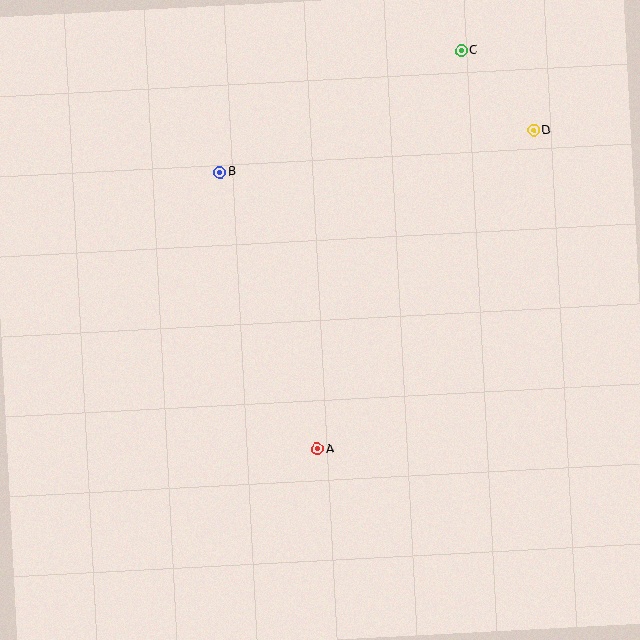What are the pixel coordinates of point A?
Point A is at (317, 449).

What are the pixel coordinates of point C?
Point C is at (461, 51).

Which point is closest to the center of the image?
Point A at (317, 449) is closest to the center.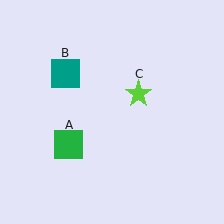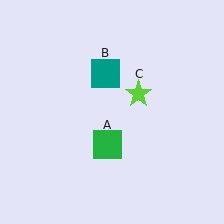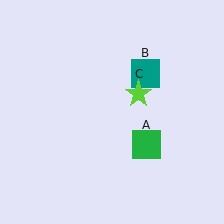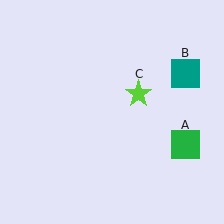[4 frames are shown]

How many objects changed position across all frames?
2 objects changed position: green square (object A), teal square (object B).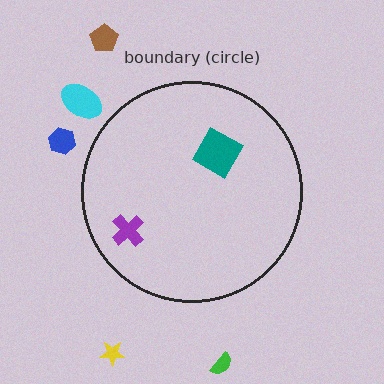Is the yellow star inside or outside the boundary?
Outside.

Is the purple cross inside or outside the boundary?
Inside.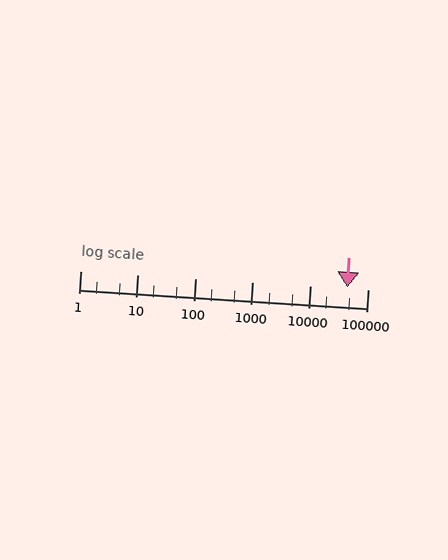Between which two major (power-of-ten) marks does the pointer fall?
The pointer is between 10000 and 100000.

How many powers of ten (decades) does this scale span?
The scale spans 5 decades, from 1 to 100000.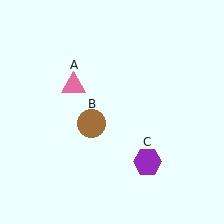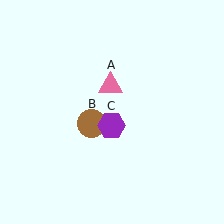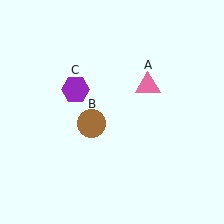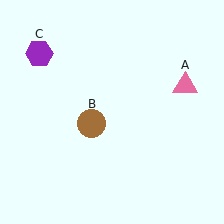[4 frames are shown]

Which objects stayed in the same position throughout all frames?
Brown circle (object B) remained stationary.